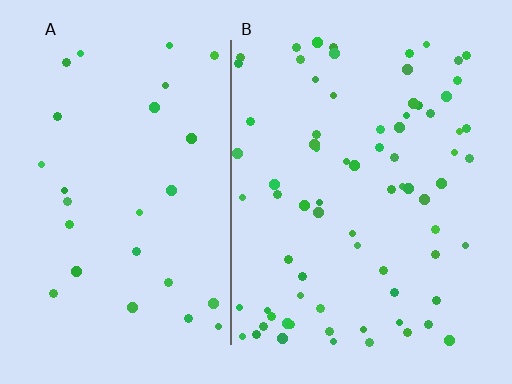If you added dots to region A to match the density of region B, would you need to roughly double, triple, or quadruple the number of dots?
Approximately triple.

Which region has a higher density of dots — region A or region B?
B (the right).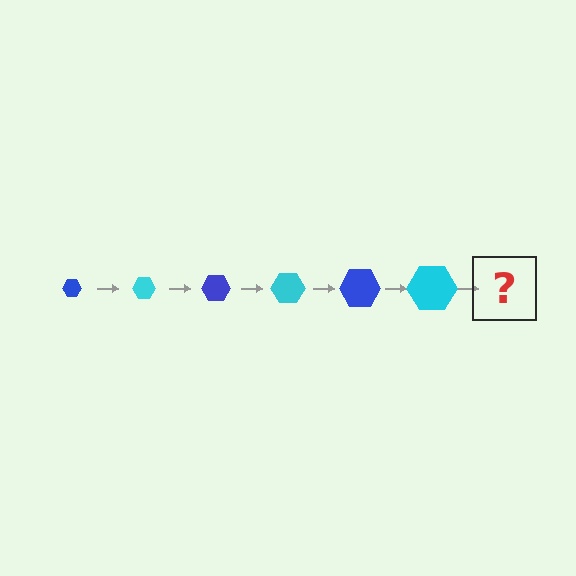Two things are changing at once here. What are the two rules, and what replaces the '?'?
The two rules are that the hexagon grows larger each step and the color cycles through blue and cyan. The '?' should be a blue hexagon, larger than the previous one.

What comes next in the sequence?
The next element should be a blue hexagon, larger than the previous one.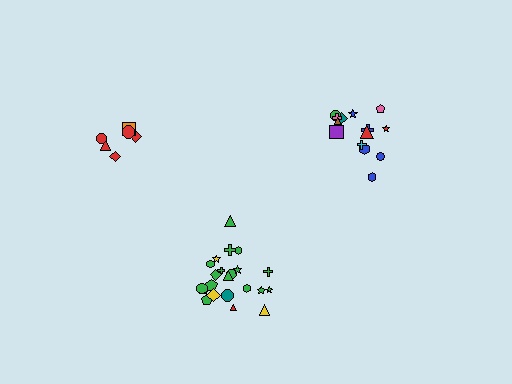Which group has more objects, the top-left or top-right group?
The top-right group.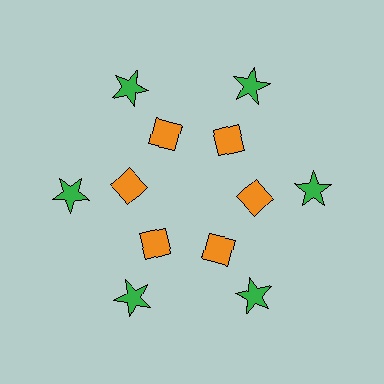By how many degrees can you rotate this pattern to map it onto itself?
The pattern maps onto itself every 60 degrees of rotation.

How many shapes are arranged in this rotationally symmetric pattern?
There are 12 shapes, arranged in 6 groups of 2.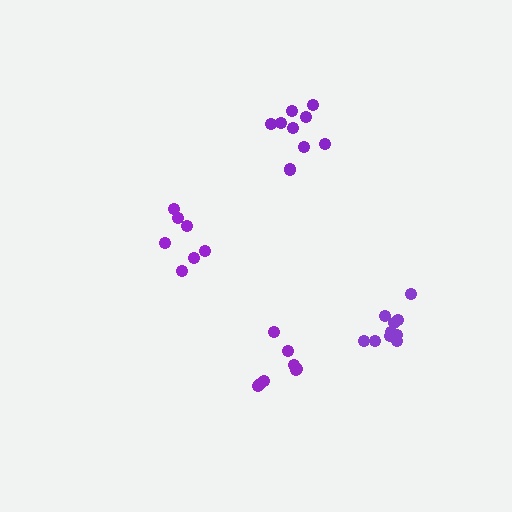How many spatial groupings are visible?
There are 4 spatial groupings.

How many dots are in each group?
Group 1: 7 dots, Group 2: 10 dots, Group 3: 10 dots, Group 4: 8 dots (35 total).